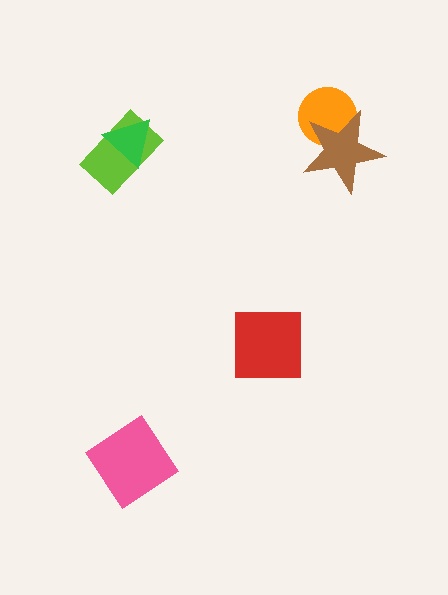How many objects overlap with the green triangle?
1 object overlaps with the green triangle.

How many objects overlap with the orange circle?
1 object overlaps with the orange circle.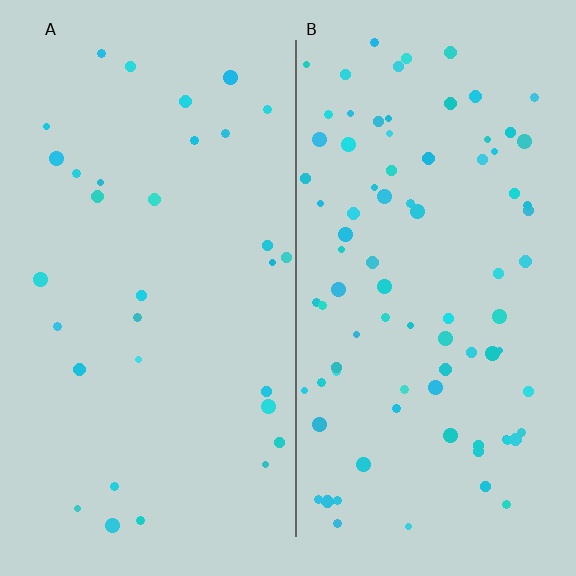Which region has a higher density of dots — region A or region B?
B (the right).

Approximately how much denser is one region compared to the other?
Approximately 2.7× — region B over region A.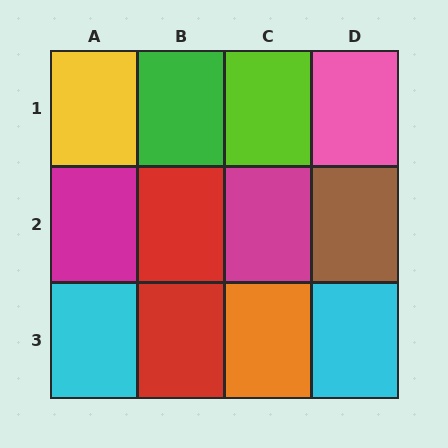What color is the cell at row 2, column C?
Magenta.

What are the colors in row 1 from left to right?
Yellow, green, lime, pink.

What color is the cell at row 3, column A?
Cyan.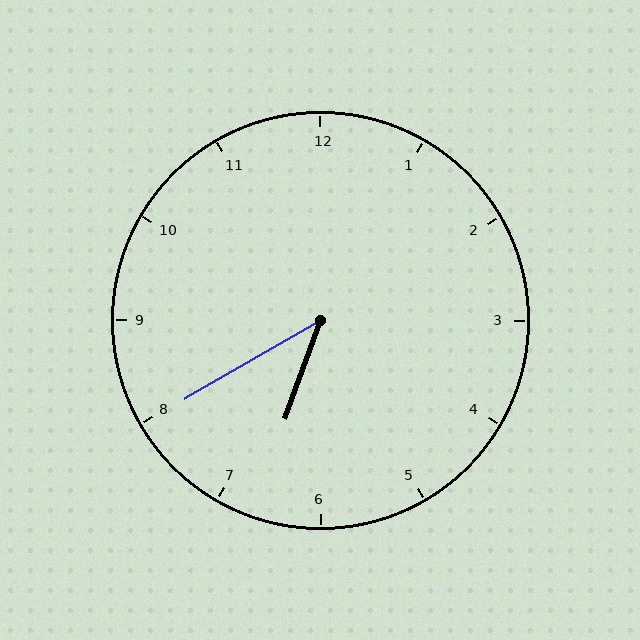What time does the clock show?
6:40.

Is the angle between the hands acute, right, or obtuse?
It is acute.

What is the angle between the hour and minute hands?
Approximately 40 degrees.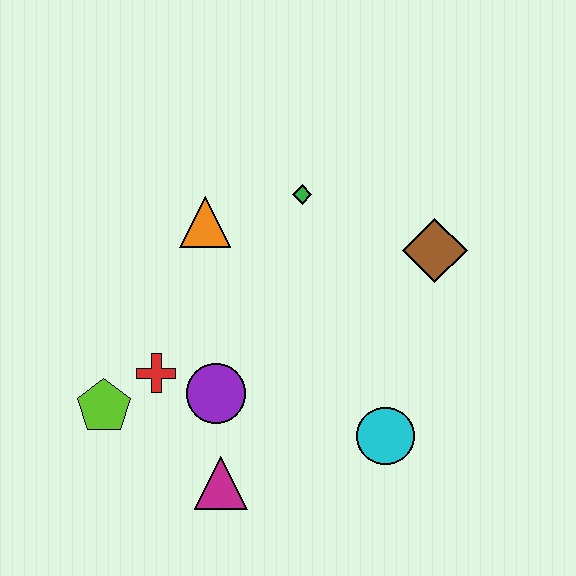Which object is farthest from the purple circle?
The brown diamond is farthest from the purple circle.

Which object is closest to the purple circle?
The red cross is closest to the purple circle.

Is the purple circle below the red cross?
Yes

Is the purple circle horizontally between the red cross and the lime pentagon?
No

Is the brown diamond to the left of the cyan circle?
No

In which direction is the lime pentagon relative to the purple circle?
The lime pentagon is to the left of the purple circle.